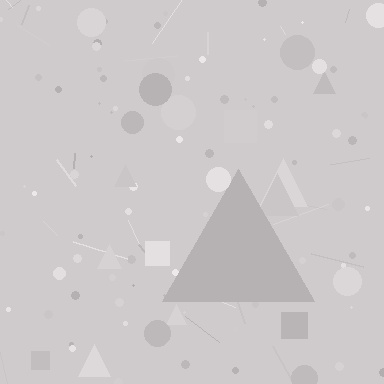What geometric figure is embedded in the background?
A triangle is embedded in the background.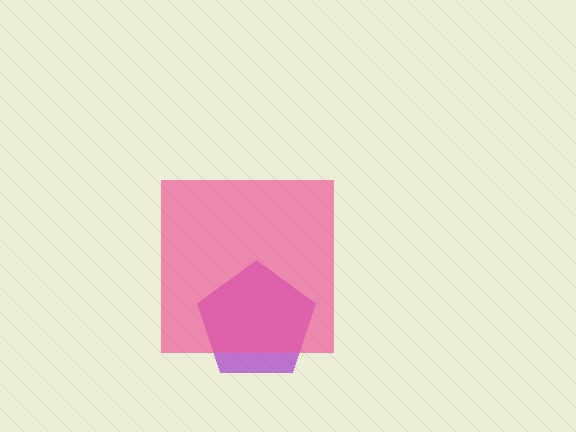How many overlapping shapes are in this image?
There are 2 overlapping shapes in the image.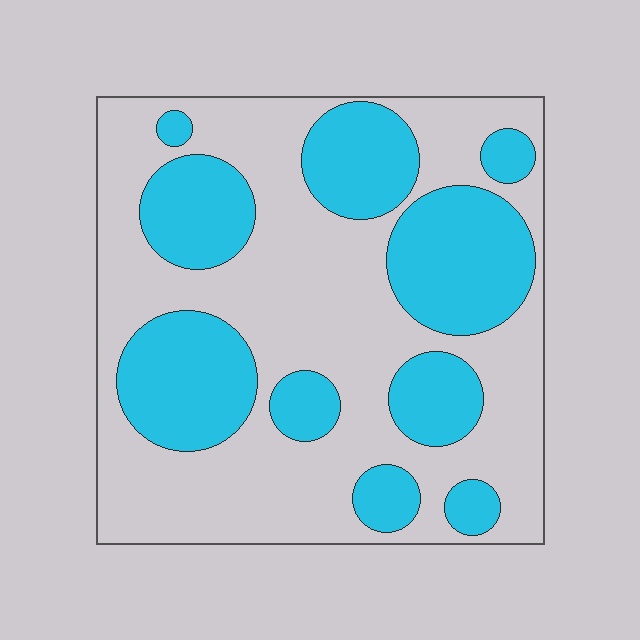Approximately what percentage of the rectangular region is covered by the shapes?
Approximately 40%.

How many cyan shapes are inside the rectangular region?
10.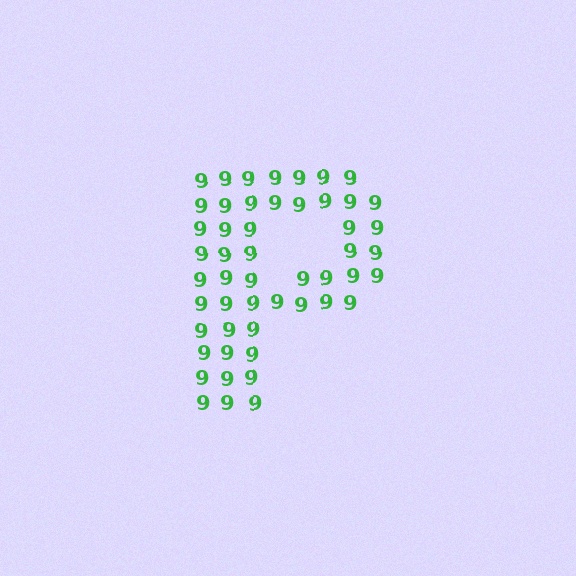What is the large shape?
The large shape is the letter P.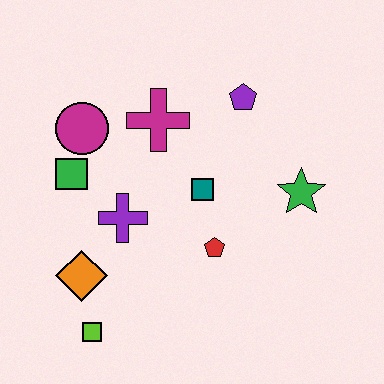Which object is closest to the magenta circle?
The green square is closest to the magenta circle.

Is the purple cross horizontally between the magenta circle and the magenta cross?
Yes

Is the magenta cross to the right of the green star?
No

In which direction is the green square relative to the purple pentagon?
The green square is to the left of the purple pentagon.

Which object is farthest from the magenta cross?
The lime square is farthest from the magenta cross.